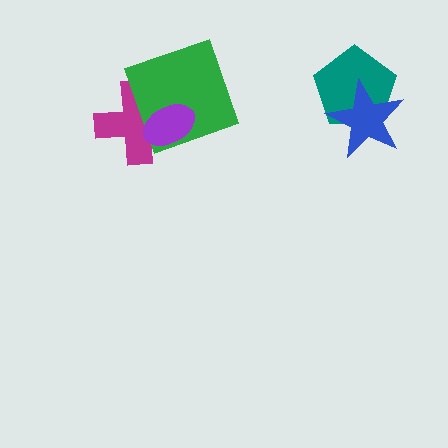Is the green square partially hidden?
Yes, it is partially covered by another shape.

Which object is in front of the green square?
The purple ellipse is in front of the green square.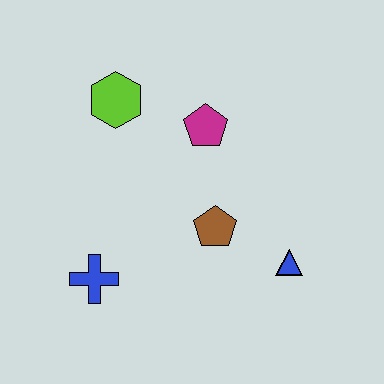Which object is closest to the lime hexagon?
The magenta pentagon is closest to the lime hexagon.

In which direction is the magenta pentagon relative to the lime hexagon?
The magenta pentagon is to the right of the lime hexagon.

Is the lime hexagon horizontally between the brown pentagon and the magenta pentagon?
No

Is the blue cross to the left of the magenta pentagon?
Yes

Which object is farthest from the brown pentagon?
The lime hexagon is farthest from the brown pentagon.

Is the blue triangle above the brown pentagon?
No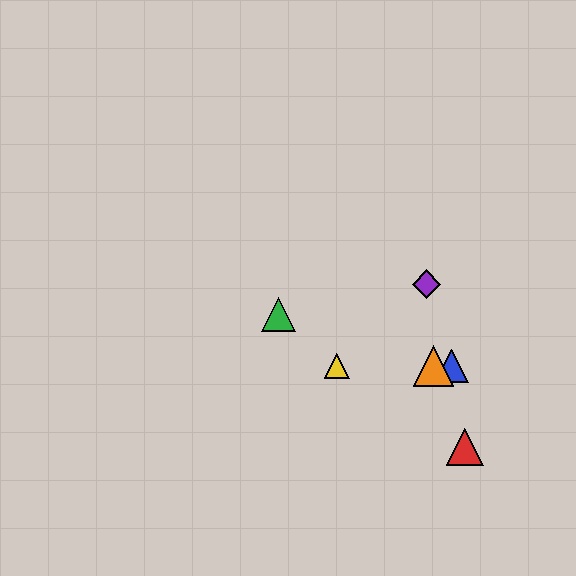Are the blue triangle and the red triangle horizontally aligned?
No, the blue triangle is at y≈366 and the red triangle is at y≈447.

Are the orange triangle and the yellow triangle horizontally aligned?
Yes, both are at y≈366.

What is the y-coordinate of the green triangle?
The green triangle is at y≈315.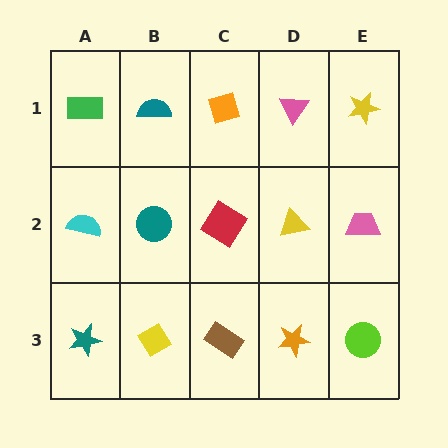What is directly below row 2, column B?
A yellow diamond.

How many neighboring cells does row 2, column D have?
4.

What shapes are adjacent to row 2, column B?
A teal semicircle (row 1, column B), a yellow diamond (row 3, column B), a cyan semicircle (row 2, column A), a red diamond (row 2, column C).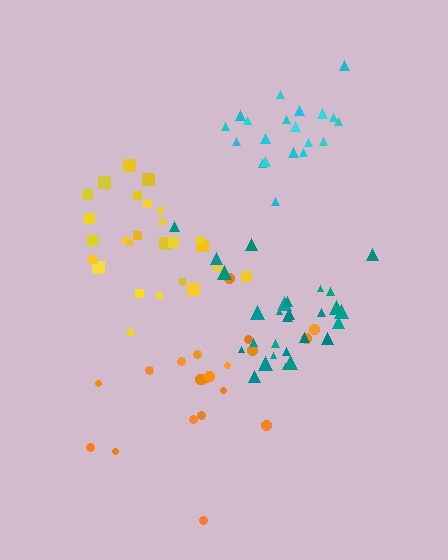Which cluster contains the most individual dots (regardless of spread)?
Teal (28).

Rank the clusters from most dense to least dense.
cyan, yellow, teal, orange.